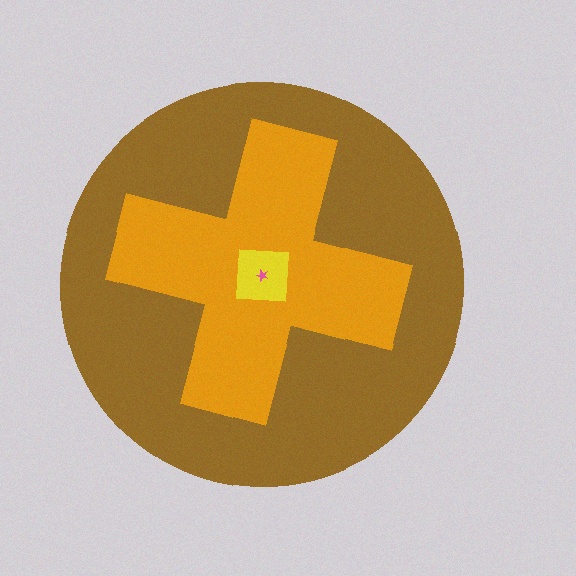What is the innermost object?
The pink star.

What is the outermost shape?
The brown circle.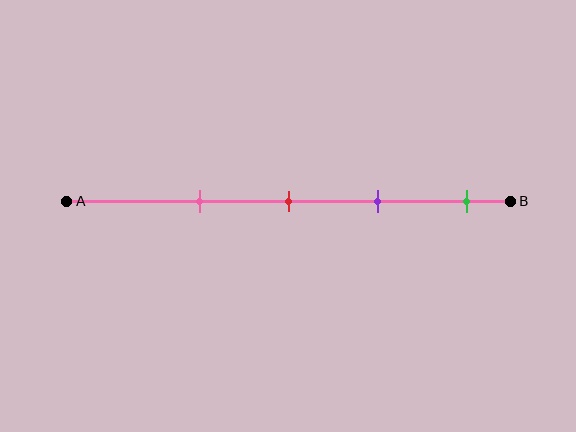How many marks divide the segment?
There are 4 marks dividing the segment.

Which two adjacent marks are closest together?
The red and purple marks are the closest adjacent pair.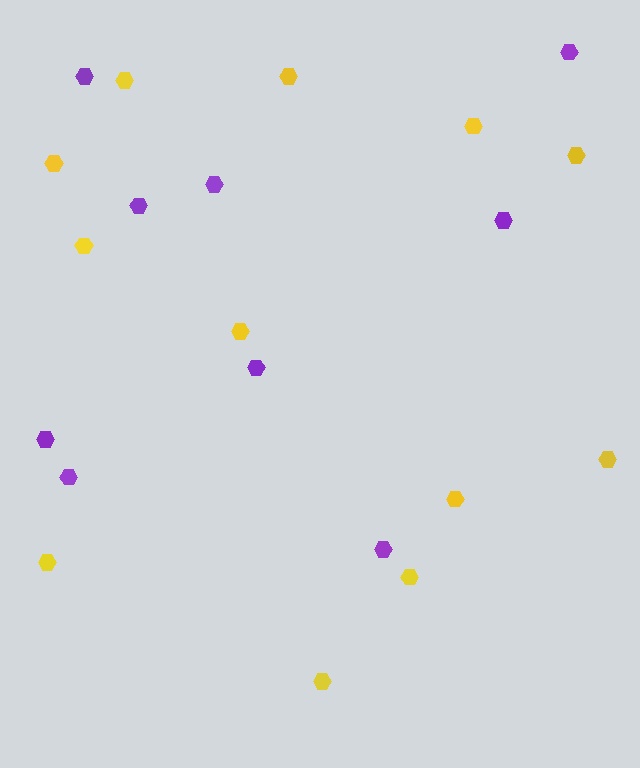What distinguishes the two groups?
There are 2 groups: one group of yellow hexagons (12) and one group of purple hexagons (9).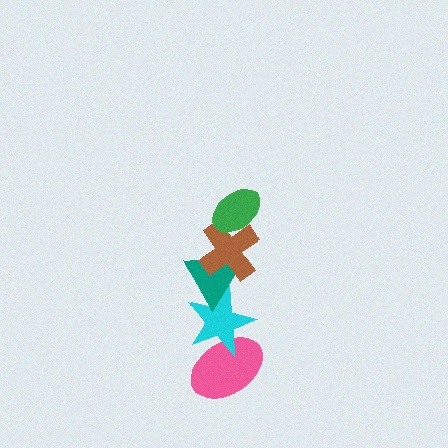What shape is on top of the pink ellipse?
The cyan star is on top of the pink ellipse.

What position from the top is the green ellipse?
The green ellipse is 1st from the top.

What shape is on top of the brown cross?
The green ellipse is on top of the brown cross.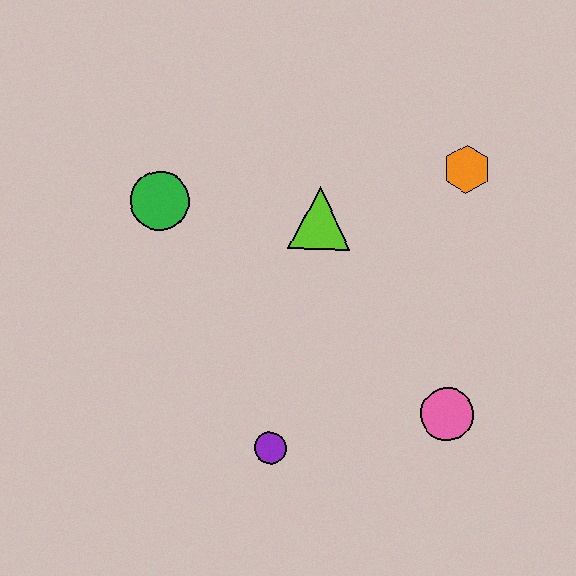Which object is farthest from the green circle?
The pink circle is farthest from the green circle.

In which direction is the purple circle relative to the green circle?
The purple circle is below the green circle.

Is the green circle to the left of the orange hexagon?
Yes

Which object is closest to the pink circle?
The purple circle is closest to the pink circle.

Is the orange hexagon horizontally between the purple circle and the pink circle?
No